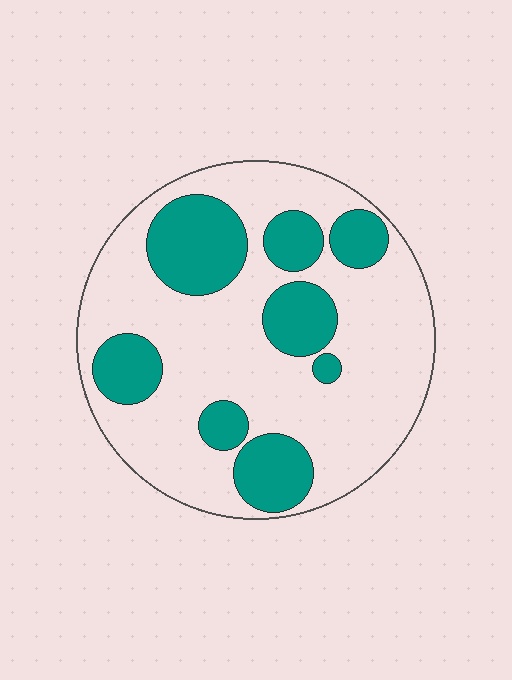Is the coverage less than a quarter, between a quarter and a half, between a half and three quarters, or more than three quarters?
Between a quarter and a half.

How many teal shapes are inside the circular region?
8.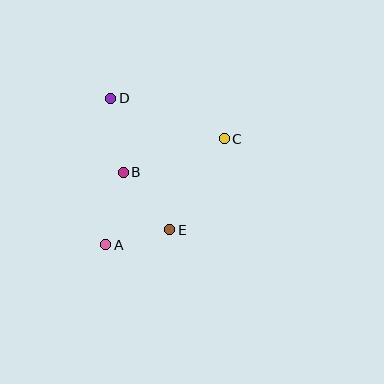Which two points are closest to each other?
Points A and E are closest to each other.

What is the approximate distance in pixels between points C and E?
The distance between C and E is approximately 106 pixels.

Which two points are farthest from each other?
Points A and C are farthest from each other.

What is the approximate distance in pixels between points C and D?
The distance between C and D is approximately 121 pixels.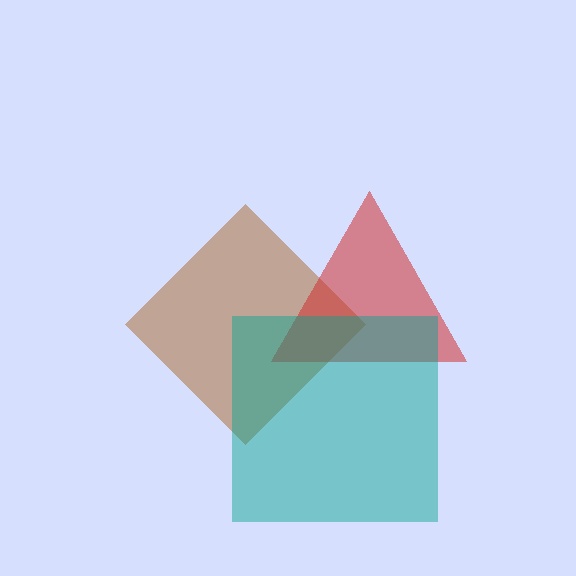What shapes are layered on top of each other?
The layered shapes are: a brown diamond, a red triangle, a teal square.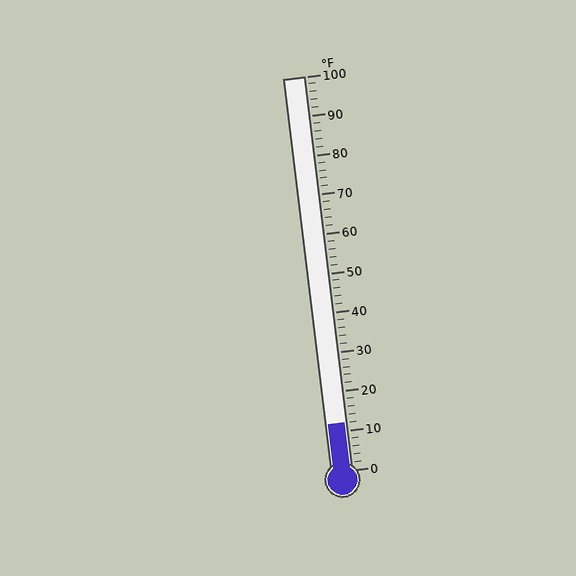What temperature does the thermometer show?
The thermometer shows approximately 12°F.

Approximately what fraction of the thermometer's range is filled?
The thermometer is filled to approximately 10% of its range.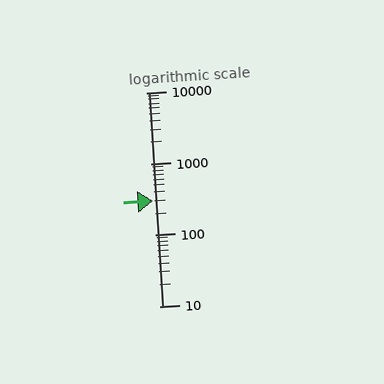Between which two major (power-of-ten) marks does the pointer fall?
The pointer is between 100 and 1000.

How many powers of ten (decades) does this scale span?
The scale spans 3 decades, from 10 to 10000.